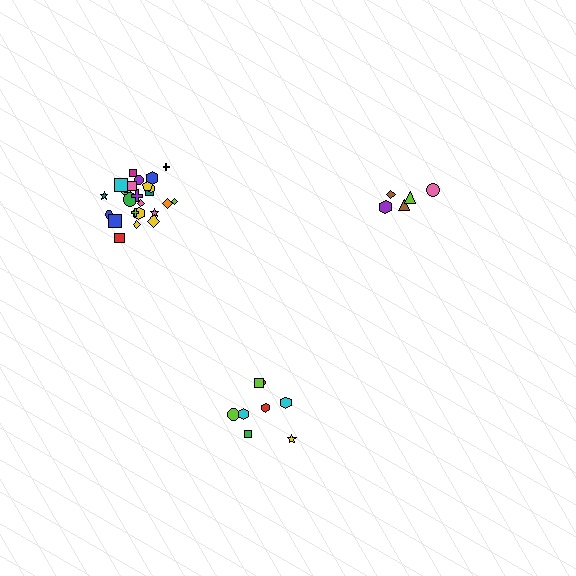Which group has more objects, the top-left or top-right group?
The top-left group.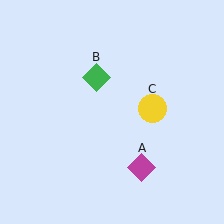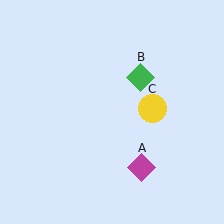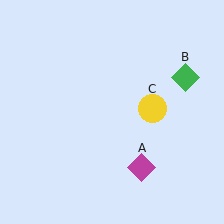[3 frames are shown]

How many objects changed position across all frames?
1 object changed position: green diamond (object B).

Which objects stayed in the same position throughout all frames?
Magenta diamond (object A) and yellow circle (object C) remained stationary.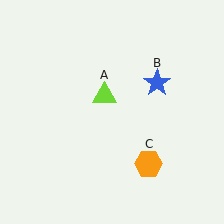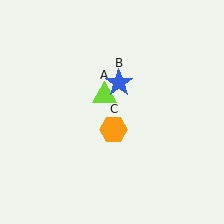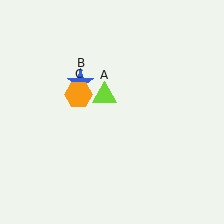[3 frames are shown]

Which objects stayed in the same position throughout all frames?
Lime triangle (object A) remained stationary.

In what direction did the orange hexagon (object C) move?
The orange hexagon (object C) moved up and to the left.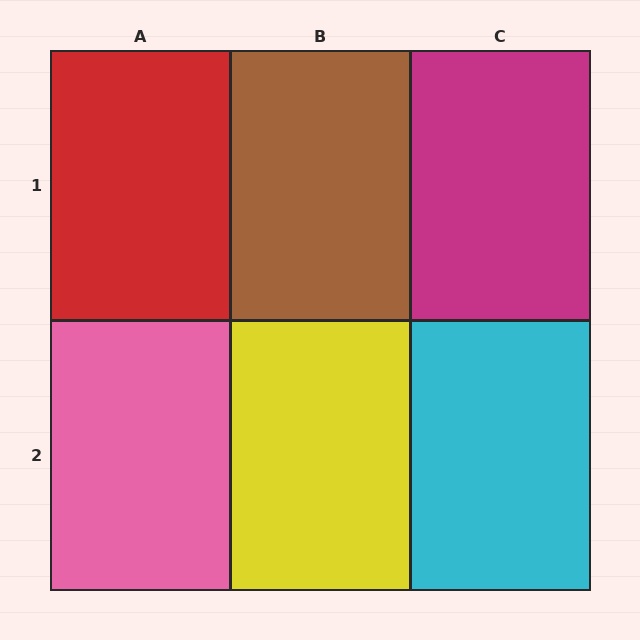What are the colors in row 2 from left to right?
Pink, yellow, cyan.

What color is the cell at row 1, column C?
Magenta.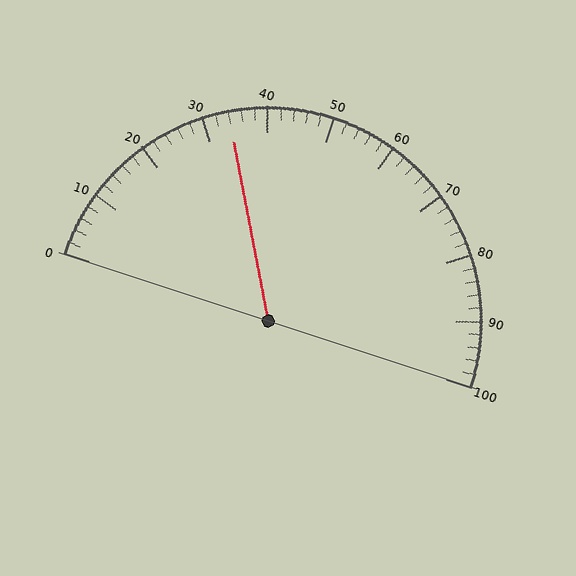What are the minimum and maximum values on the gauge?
The gauge ranges from 0 to 100.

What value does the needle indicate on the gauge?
The needle indicates approximately 34.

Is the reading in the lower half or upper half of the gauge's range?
The reading is in the lower half of the range (0 to 100).